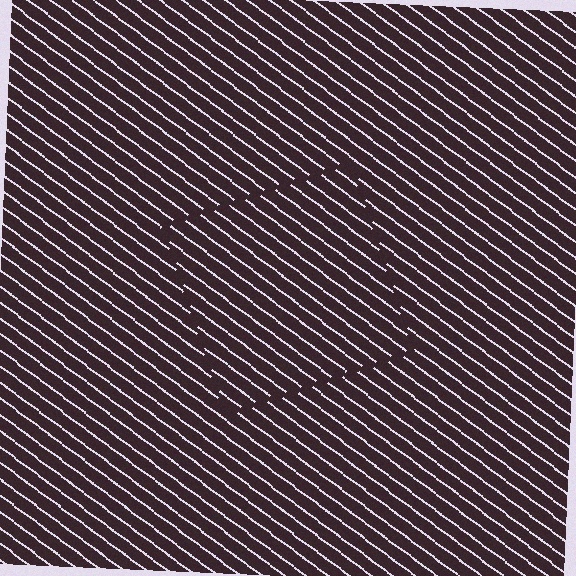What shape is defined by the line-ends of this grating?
An illusory square. The interior of the shape contains the same grating, shifted by half a period — the contour is defined by the phase discontinuity where line-ends from the inner and outer gratings abut.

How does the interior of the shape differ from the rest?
The interior of the shape contains the same grating, shifted by half a period — the contour is defined by the phase discontinuity where line-ends from the inner and outer gratings abut.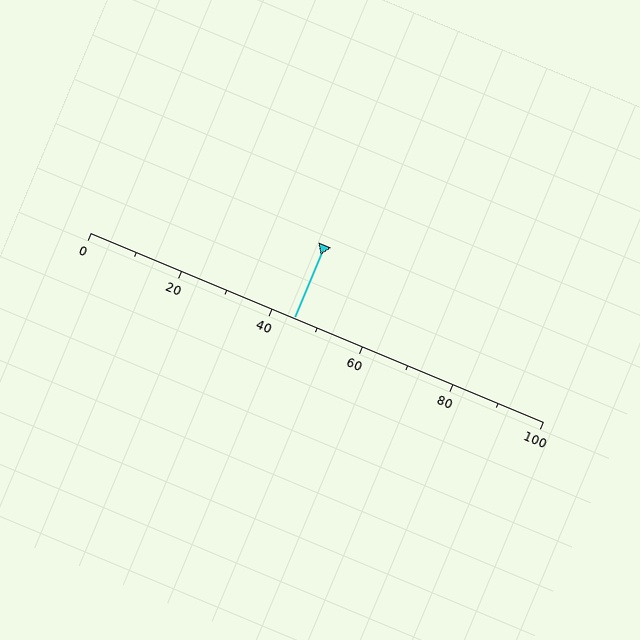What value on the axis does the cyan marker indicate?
The marker indicates approximately 45.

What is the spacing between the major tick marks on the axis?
The major ticks are spaced 20 apart.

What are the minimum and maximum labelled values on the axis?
The axis runs from 0 to 100.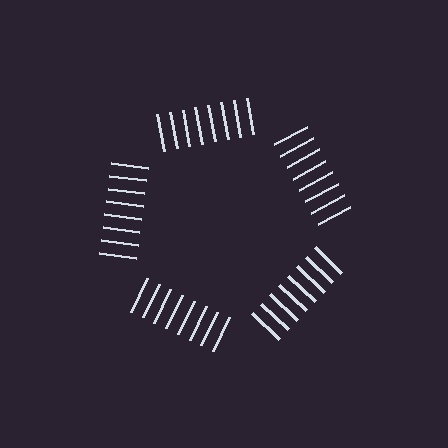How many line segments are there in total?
40 — 8 along each of the 5 edges.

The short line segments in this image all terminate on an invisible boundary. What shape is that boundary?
An illusory pentagon — the line segments terminate on its edges but no continuous stroke is drawn.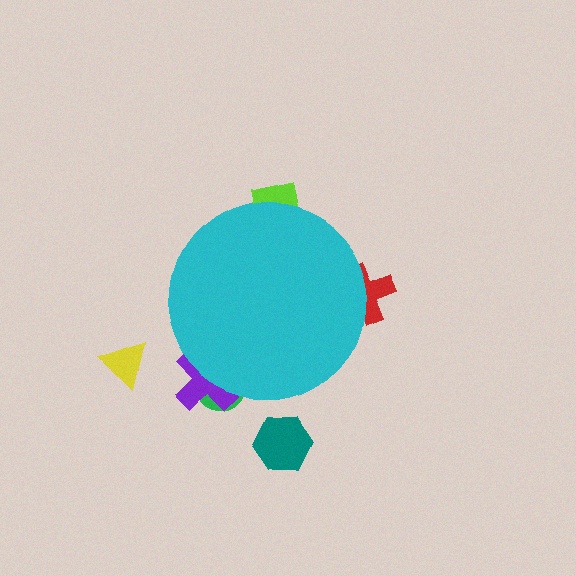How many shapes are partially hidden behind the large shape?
4 shapes are partially hidden.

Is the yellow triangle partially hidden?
No, the yellow triangle is fully visible.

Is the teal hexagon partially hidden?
No, the teal hexagon is fully visible.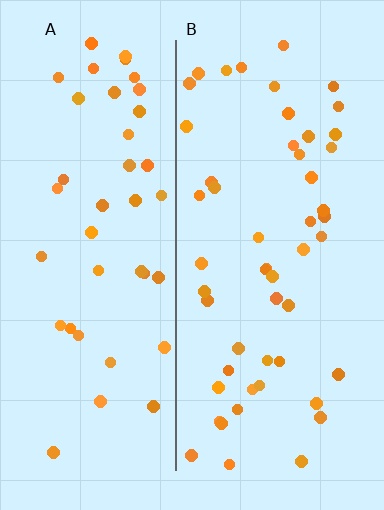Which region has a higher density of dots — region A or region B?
B (the right).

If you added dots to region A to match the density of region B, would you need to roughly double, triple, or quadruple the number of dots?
Approximately double.